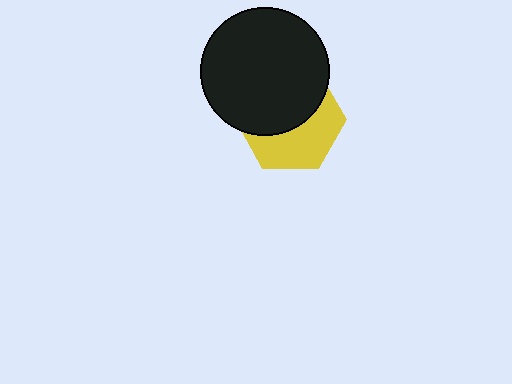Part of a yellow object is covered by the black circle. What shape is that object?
It is a hexagon.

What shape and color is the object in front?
The object in front is a black circle.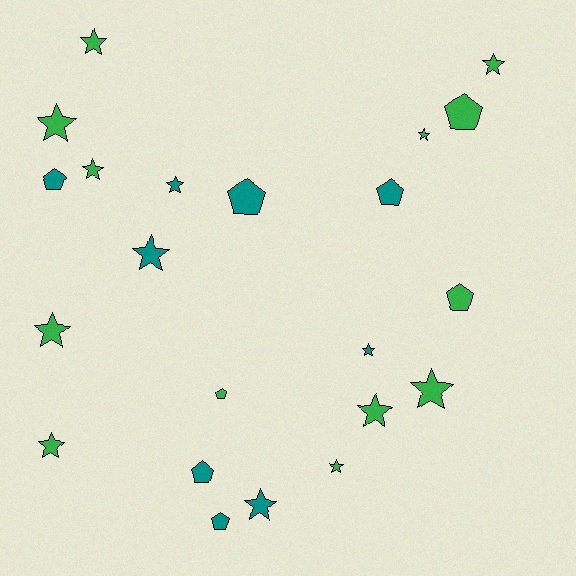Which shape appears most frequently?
Star, with 14 objects.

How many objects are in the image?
There are 22 objects.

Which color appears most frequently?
Green, with 13 objects.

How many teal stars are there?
There are 4 teal stars.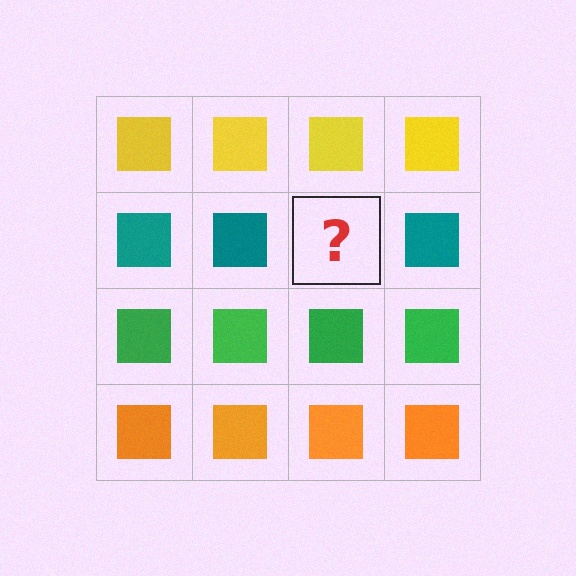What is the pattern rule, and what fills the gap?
The rule is that each row has a consistent color. The gap should be filled with a teal square.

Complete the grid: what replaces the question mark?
The question mark should be replaced with a teal square.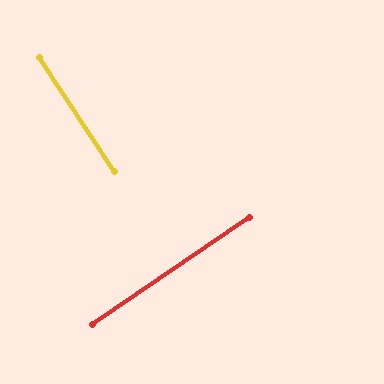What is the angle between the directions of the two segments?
Approximately 89 degrees.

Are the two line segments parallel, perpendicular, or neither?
Perpendicular — they meet at approximately 89°.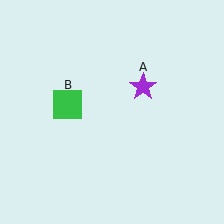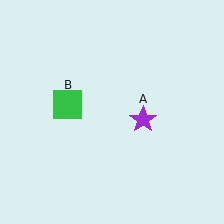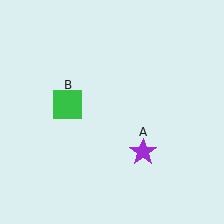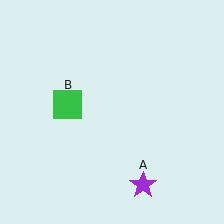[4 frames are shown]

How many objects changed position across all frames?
1 object changed position: purple star (object A).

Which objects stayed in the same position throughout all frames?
Green square (object B) remained stationary.